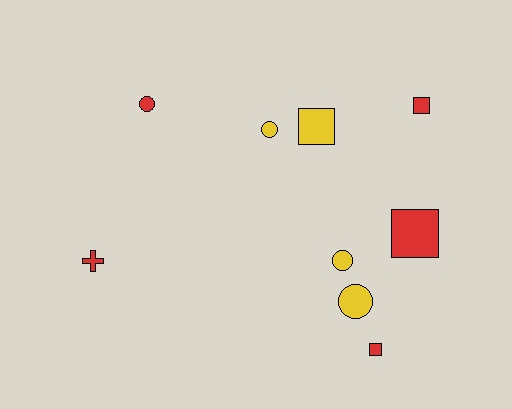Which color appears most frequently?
Red, with 5 objects.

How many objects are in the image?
There are 9 objects.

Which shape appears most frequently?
Square, with 4 objects.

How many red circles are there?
There is 1 red circle.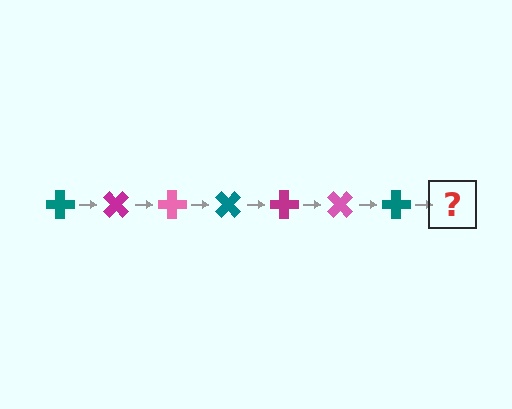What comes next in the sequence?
The next element should be a magenta cross, rotated 315 degrees from the start.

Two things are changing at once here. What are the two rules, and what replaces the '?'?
The two rules are that it rotates 45 degrees each step and the color cycles through teal, magenta, and pink. The '?' should be a magenta cross, rotated 315 degrees from the start.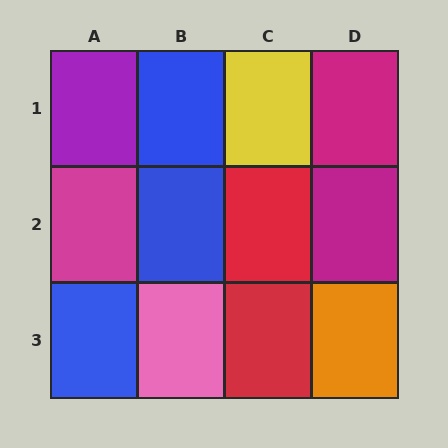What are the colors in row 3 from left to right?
Blue, pink, red, orange.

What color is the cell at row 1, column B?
Blue.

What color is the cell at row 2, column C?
Red.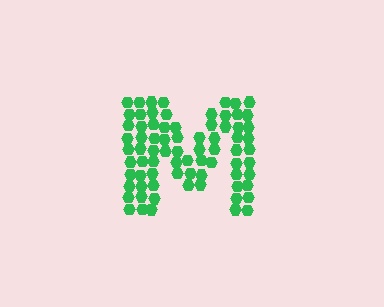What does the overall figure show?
The overall figure shows the letter M.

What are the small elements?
The small elements are hexagons.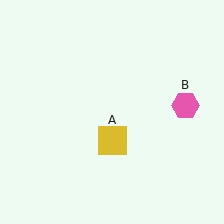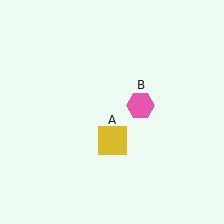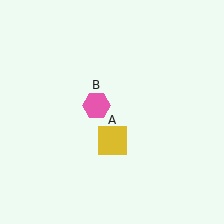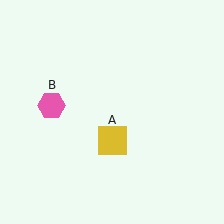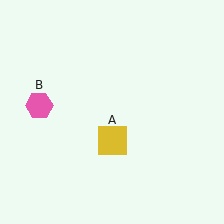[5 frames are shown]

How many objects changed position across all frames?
1 object changed position: pink hexagon (object B).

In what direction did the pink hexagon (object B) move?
The pink hexagon (object B) moved left.